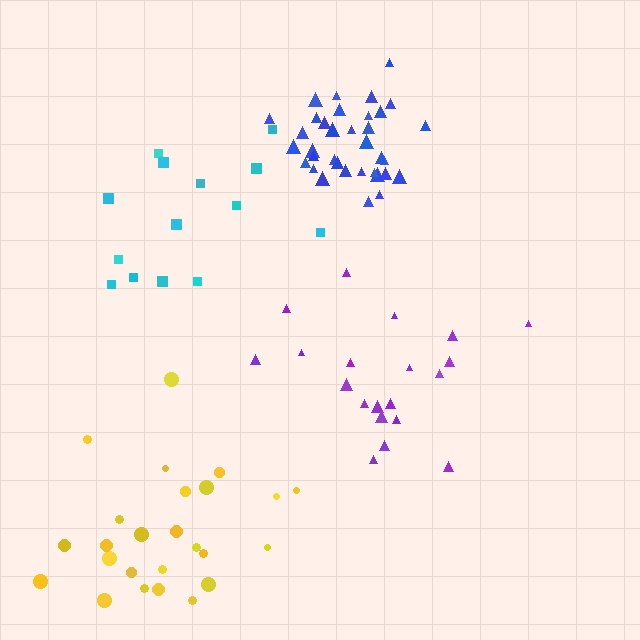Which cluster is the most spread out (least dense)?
Cyan.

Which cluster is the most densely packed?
Blue.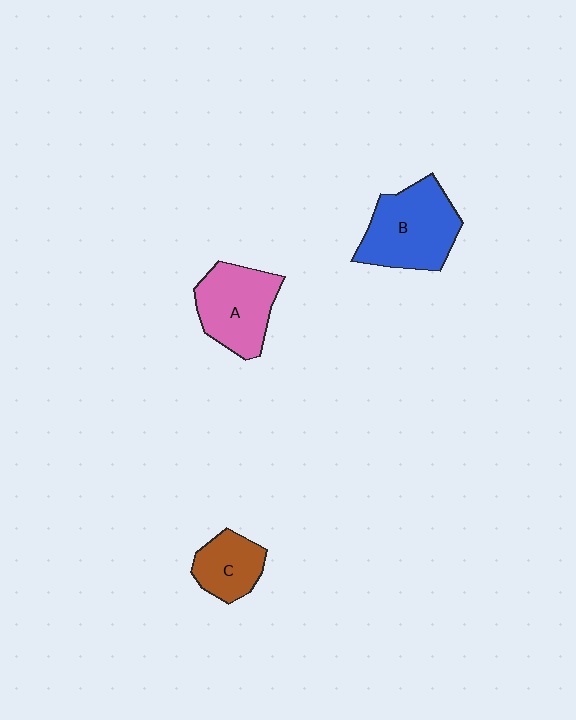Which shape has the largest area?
Shape B (blue).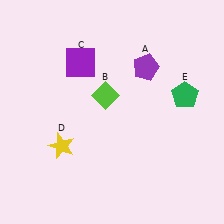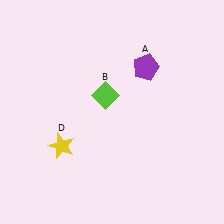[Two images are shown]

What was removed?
The green pentagon (E), the purple square (C) were removed in Image 2.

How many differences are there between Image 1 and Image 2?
There are 2 differences between the two images.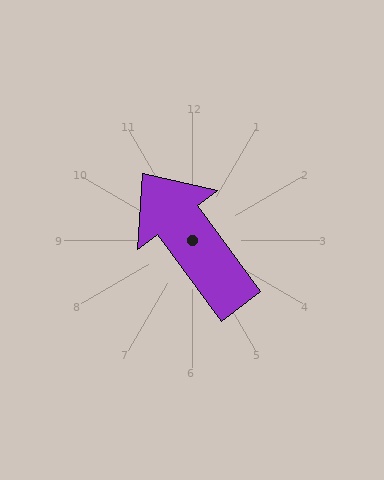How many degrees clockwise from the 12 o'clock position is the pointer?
Approximately 324 degrees.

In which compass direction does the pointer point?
Northwest.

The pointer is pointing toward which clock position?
Roughly 11 o'clock.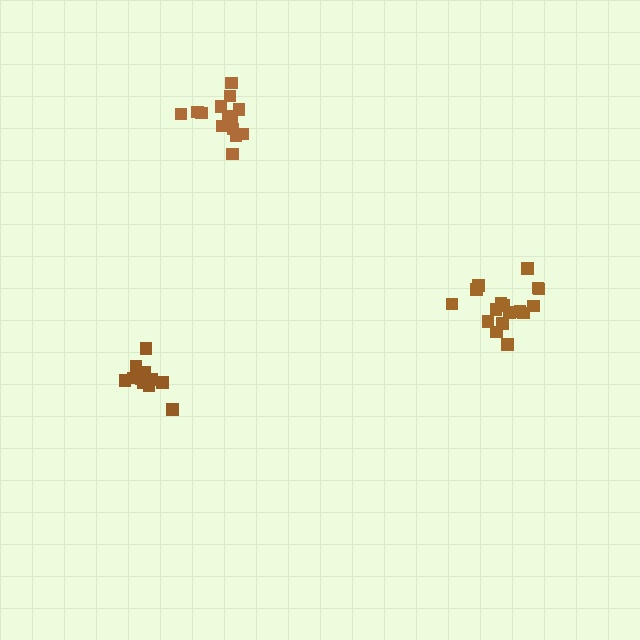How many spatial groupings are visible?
There are 3 spatial groupings.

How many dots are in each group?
Group 1: 18 dots, Group 2: 14 dots, Group 3: 12 dots (44 total).